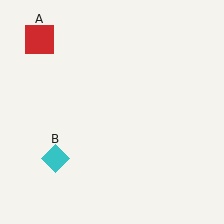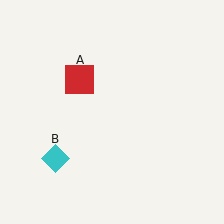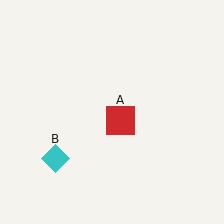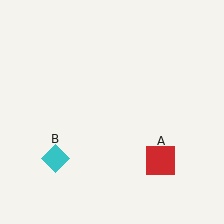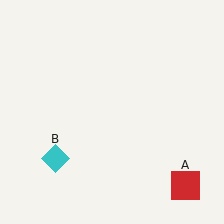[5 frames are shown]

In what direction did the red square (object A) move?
The red square (object A) moved down and to the right.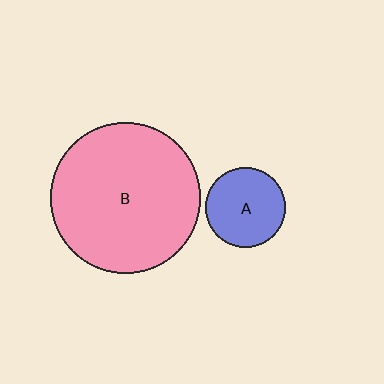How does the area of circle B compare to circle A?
Approximately 3.5 times.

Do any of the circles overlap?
No, none of the circles overlap.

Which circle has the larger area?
Circle B (pink).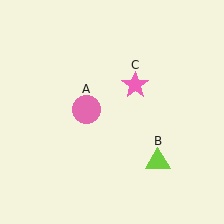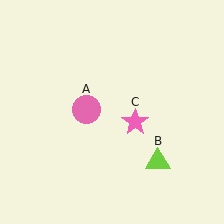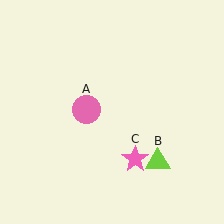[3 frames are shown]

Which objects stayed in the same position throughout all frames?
Pink circle (object A) and lime triangle (object B) remained stationary.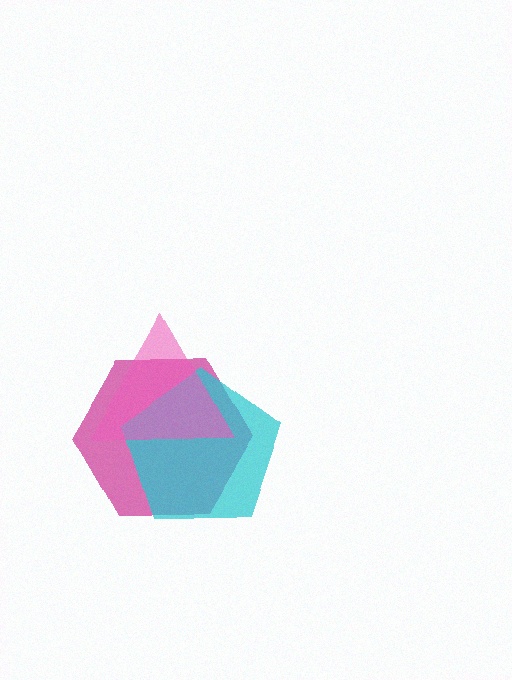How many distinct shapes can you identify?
There are 3 distinct shapes: a magenta hexagon, a cyan pentagon, a pink triangle.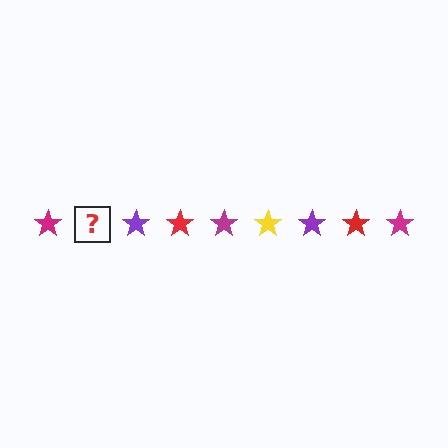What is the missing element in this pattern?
The missing element is a yellow star.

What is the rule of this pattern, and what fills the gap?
The rule is that the pattern cycles through magenta, yellow, purple, red stars. The gap should be filled with a yellow star.